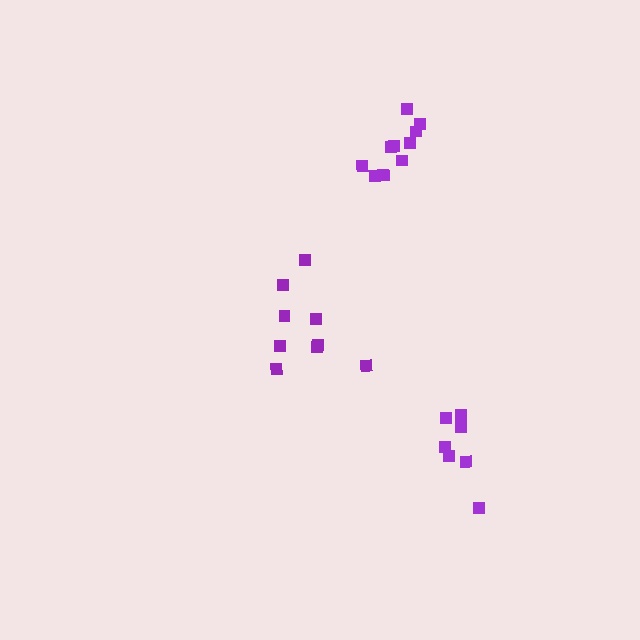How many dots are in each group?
Group 1: 7 dots, Group 2: 9 dots, Group 3: 10 dots (26 total).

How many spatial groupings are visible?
There are 3 spatial groupings.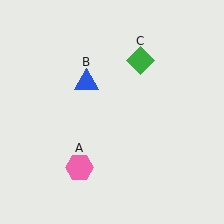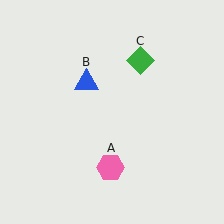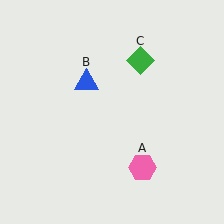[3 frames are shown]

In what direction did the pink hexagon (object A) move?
The pink hexagon (object A) moved right.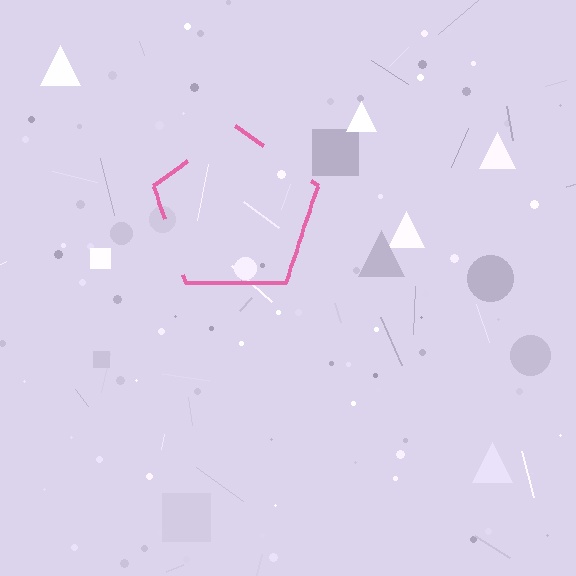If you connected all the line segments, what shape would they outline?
They would outline a pentagon.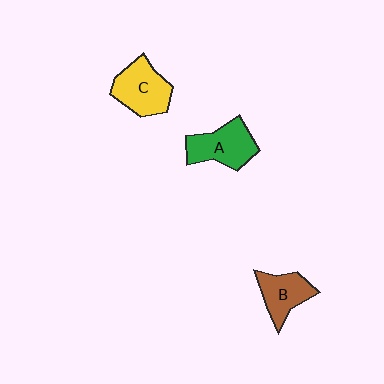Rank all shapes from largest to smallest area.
From largest to smallest: C (yellow), A (green), B (brown).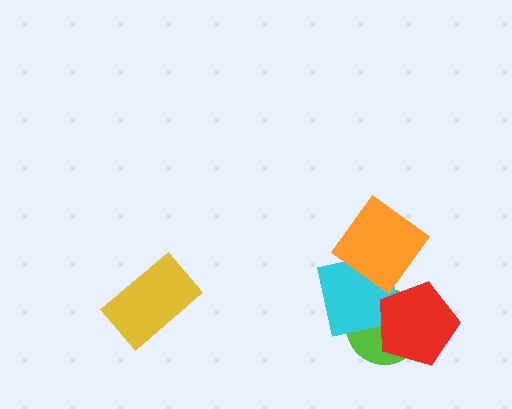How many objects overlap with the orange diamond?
1 object overlaps with the orange diamond.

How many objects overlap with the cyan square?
3 objects overlap with the cyan square.